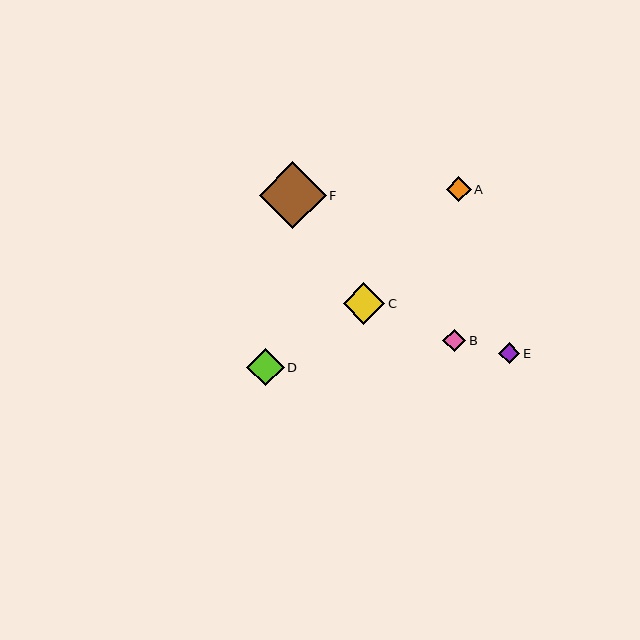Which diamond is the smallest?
Diamond E is the smallest with a size of approximately 21 pixels.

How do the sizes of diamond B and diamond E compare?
Diamond B and diamond E are approximately the same size.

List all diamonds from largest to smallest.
From largest to smallest: F, C, D, A, B, E.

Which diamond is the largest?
Diamond F is the largest with a size of approximately 67 pixels.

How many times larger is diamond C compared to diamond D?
Diamond C is approximately 1.1 times the size of diamond D.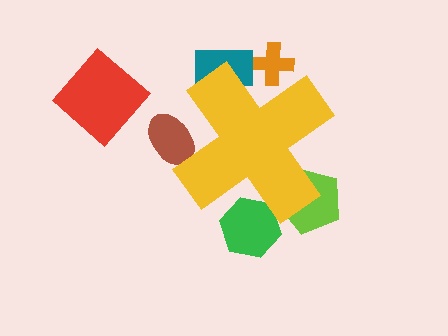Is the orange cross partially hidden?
Yes, the orange cross is partially hidden behind the yellow cross.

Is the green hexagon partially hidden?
Yes, the green hexagon is partially hidden behind the yellow cross.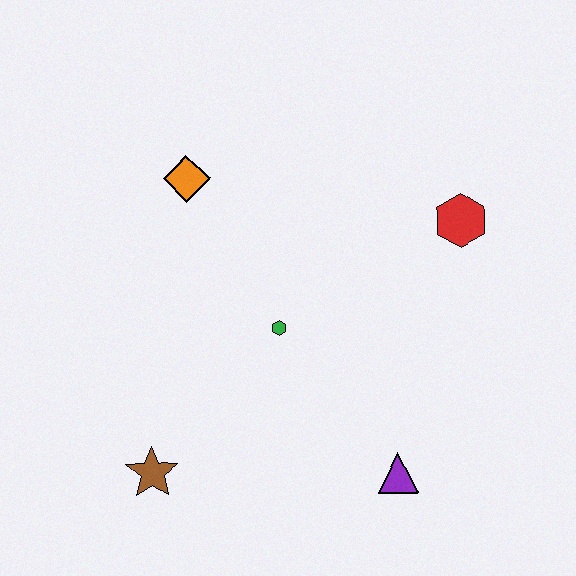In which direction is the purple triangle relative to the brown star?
The purple triangle is to the right of the brown star.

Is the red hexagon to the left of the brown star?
No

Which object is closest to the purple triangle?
The green hexagon is closest to the purple triangle.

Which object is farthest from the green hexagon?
The red hexagon is farthest from the green hexagon.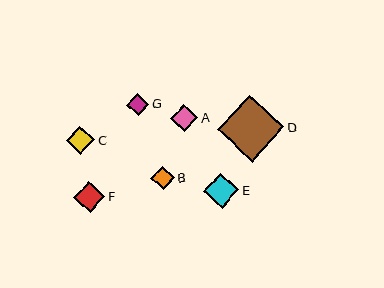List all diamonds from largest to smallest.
From largest to smallest: D, E, F, C, A, B, G.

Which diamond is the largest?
Diamond D is the largest with a size of approximately 67 pixels.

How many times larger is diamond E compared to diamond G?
Diamond E is approximately 1.6 times the size of diamond G.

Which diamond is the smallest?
Diamond G is the smallest with a size of approximately 22 pixels.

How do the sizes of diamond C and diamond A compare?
Diamond C and diamond A are approximately the same size.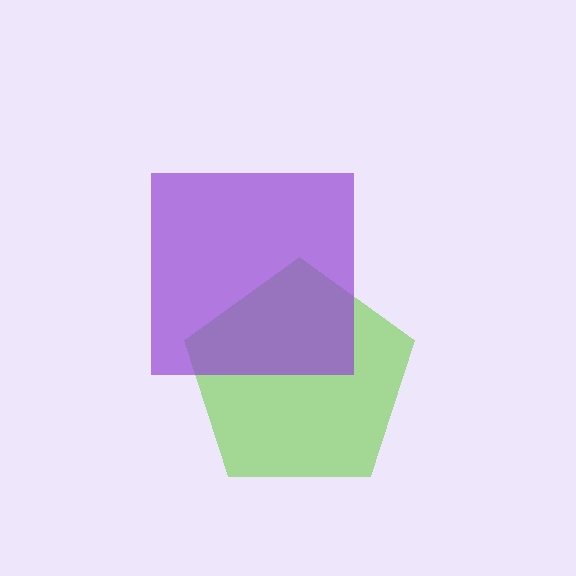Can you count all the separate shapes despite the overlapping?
Yes, there are 2 separate shapes.